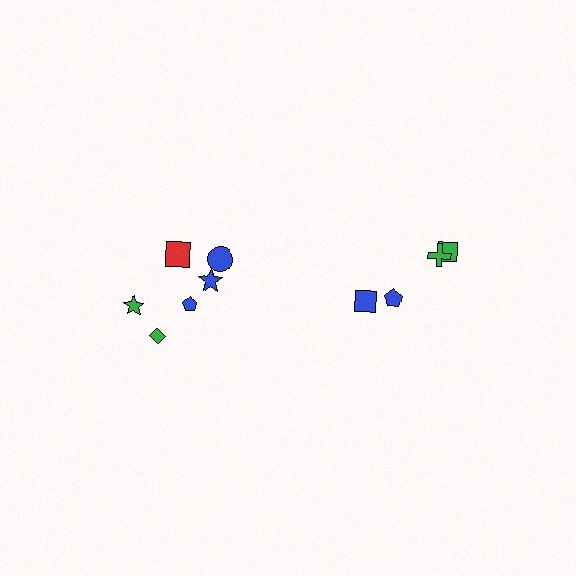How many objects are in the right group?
There are 4 objects.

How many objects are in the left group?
There are 6 objects.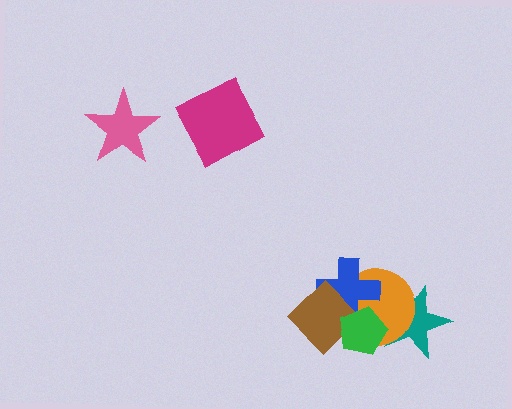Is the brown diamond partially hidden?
Yes, it is partially covered by another shape.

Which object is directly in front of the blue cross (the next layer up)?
The brown diamond is directly in front of the blue cross.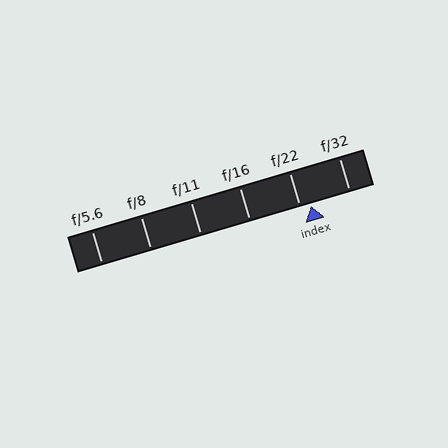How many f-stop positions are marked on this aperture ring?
There are 6 f-stop positions marked.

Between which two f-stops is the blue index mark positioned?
The index mark is between f/22 and f/32.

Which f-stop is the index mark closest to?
The index mark is closest to f/22.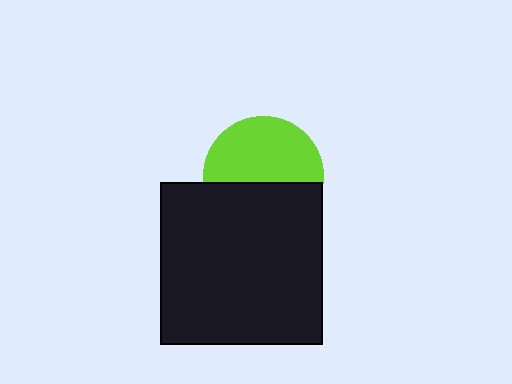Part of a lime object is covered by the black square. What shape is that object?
It is a circle.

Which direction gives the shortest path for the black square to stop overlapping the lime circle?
Moving down gives the shortest separation.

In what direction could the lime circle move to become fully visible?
The lime circle could move up. That would shift it out from behind the black square entirely.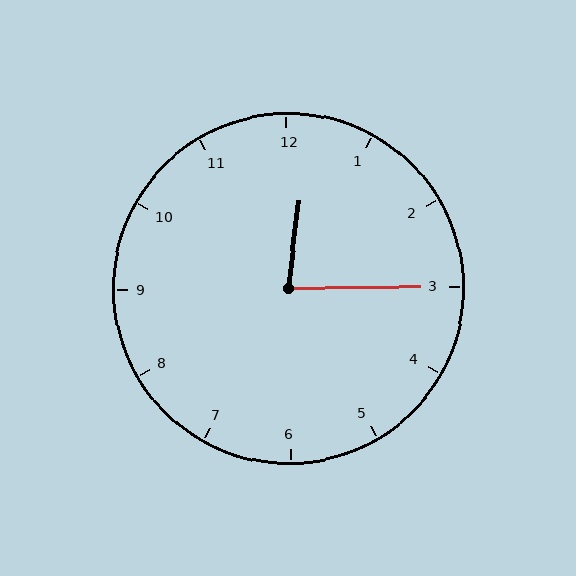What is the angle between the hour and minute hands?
Approximately 82 degrees.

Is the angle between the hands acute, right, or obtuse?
It is acute.